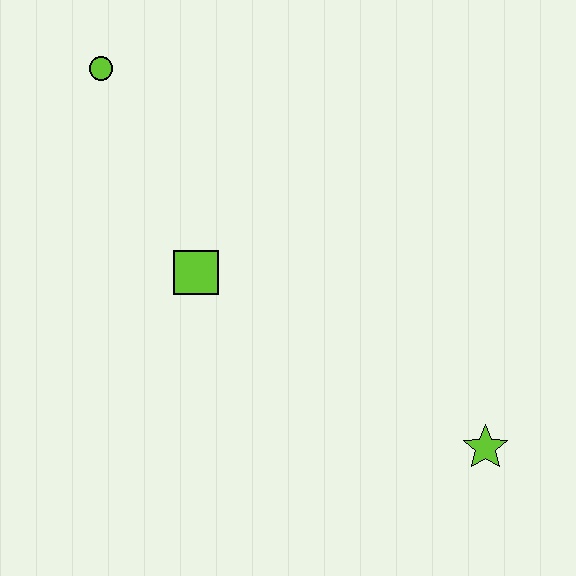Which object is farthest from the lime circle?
The lime star is farthest from the lime circle.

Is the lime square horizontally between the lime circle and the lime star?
Yes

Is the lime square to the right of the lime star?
No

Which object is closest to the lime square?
The lime circle is closest to the lime square.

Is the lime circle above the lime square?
Yes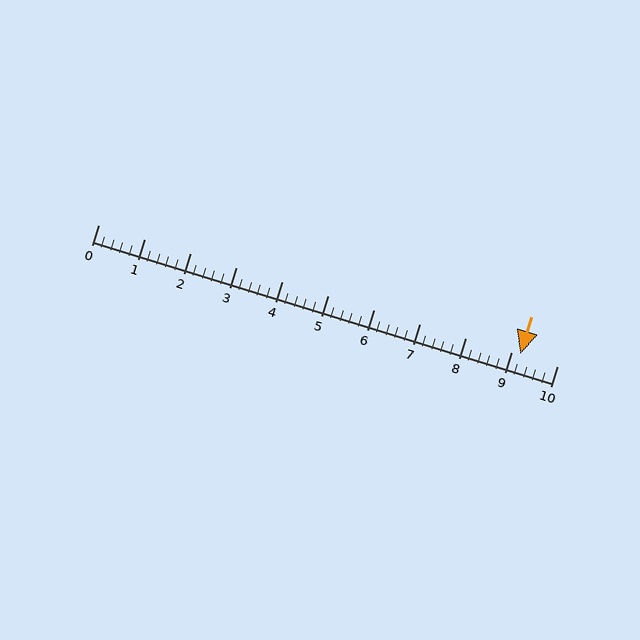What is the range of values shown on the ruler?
The ruler shows values from 0 to 10.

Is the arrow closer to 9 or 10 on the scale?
The arrow is closer to 9.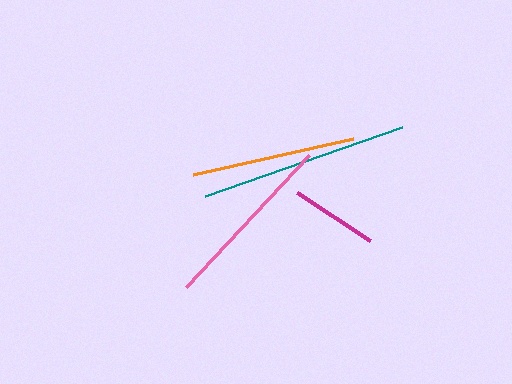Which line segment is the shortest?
The magenta line is the shortest at approximately 88 pixels.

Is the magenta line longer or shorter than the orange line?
The orange line is longer than the magenta line.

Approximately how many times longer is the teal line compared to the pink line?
The teal line is approximately 1.2 times the length of the pink line.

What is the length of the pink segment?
The pink segment is approximately 181 pixels long.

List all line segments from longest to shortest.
From longest to shortest: teal, pink, orange, magenta.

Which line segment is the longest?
The teal line is the longest at approximately 208 pixels.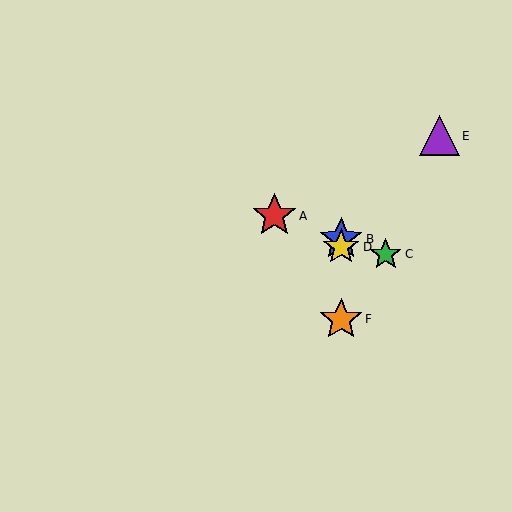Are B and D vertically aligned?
Yes, both are at x≈341.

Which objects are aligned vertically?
Objects B, D, F are aligned vertically.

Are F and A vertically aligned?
No, F is at x≈341 and A is at x≈274.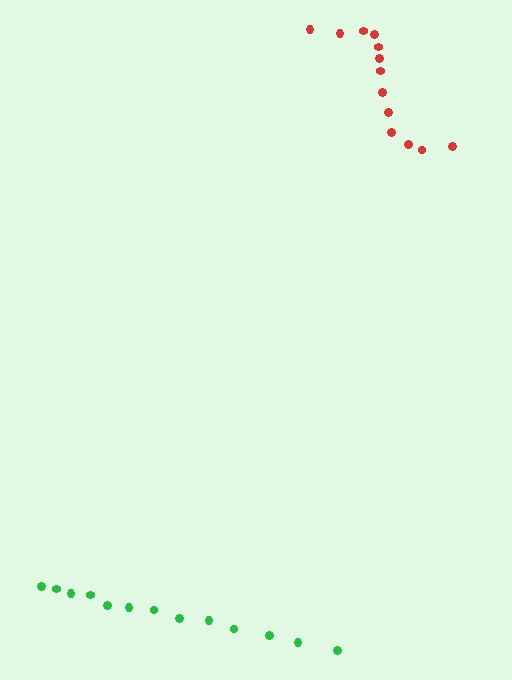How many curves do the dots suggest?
There are 2 distinct paths.